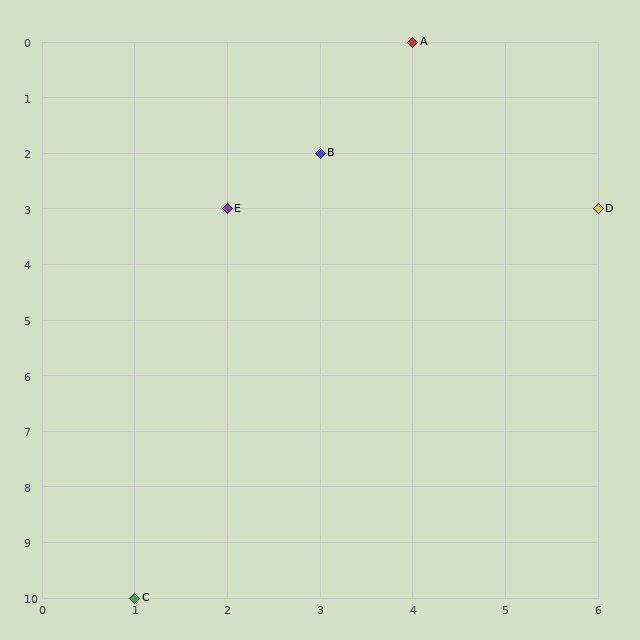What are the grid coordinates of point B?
Point B is at grid coordinates (3, 2).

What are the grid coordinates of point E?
Point E is at grid coordinates (2, 3).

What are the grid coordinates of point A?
Point A is at grid coordinates (4, 0).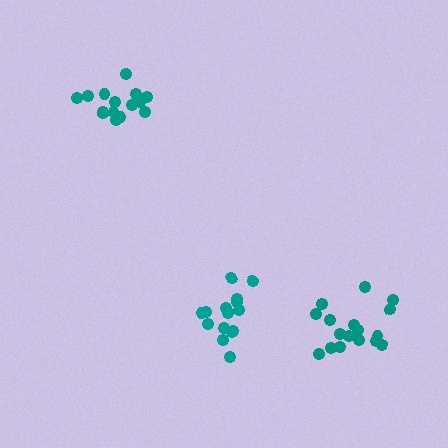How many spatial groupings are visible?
There are 3 spatial groupings.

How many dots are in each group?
Group 1: 16 dots, Group 2: 15 dots, Group 3: 17 dots (48 total).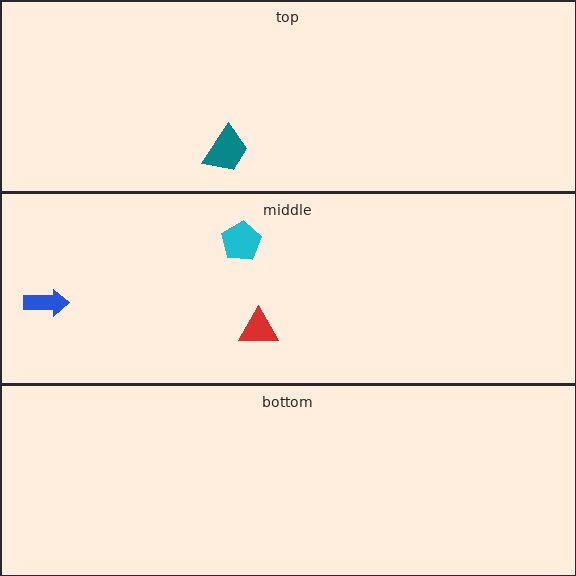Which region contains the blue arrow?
The middle region.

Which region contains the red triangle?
The middle region.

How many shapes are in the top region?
1.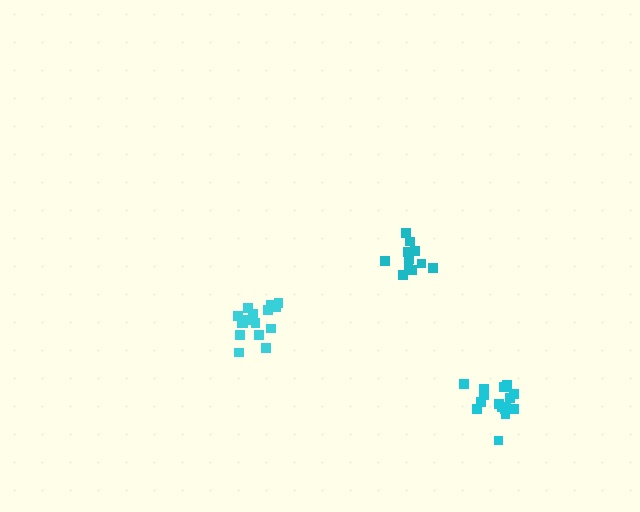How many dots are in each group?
Group 1: 16 dots, Group 2: 16 dots, Group 3: 11 dots (43 total).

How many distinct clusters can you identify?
There are 3 distinct clusters.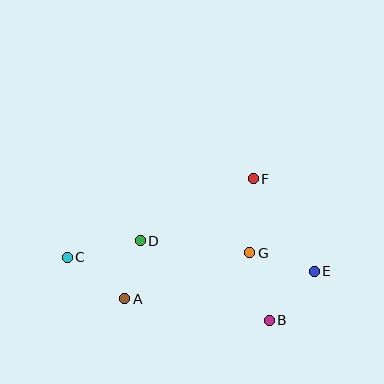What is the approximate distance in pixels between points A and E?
The distance between A and E is approximately 191 pixels.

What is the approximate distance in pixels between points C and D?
The distance between C and D is approximately 75 pixels.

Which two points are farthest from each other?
Points C and E are farthest from each other.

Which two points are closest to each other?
Points A and D are closest to each other.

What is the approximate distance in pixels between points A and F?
The distance between A and F is approximately 176 pixels.